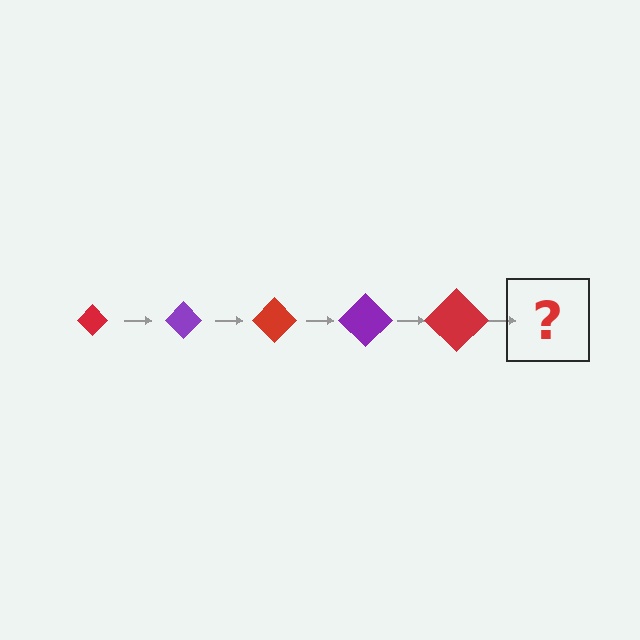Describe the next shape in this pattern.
It should be a purple diamond, larger than the previous one.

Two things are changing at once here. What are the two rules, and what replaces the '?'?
The two rules are that the diamond grows larger each step and the color cycles through red and purple. The '?' should be a purple diamond, larger than the previous one.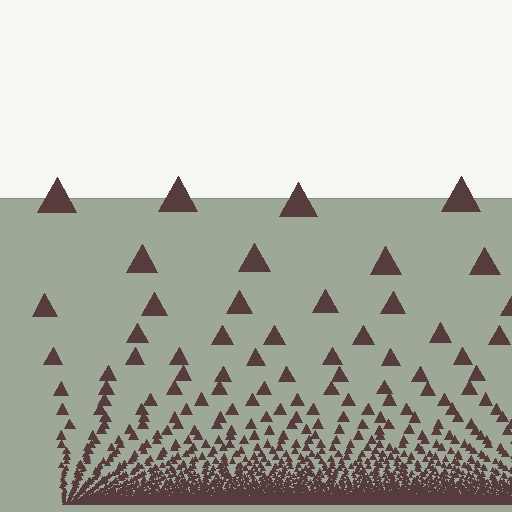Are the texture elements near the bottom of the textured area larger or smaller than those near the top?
Smaller. The gradient is inverted — elements near the bottom are smaller and denser.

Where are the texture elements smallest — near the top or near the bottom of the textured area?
Near the bottom.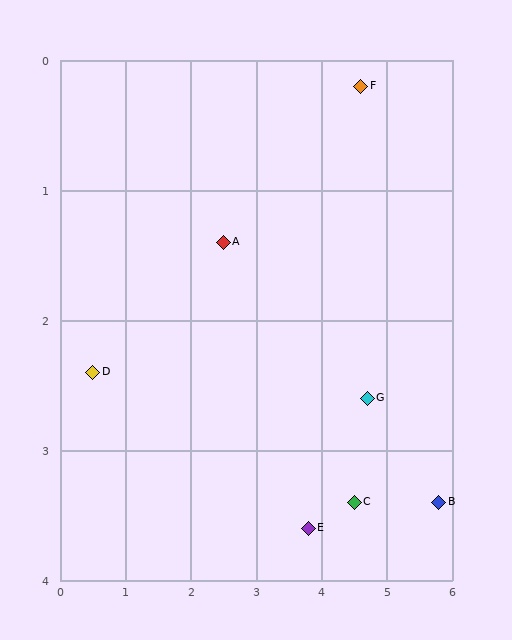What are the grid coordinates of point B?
Point B is at approximately (5.8, 3.4).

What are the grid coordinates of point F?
Point F is at approximately (4.6, 0.2).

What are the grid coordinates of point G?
Point G is at approximately (4.7, 2.6).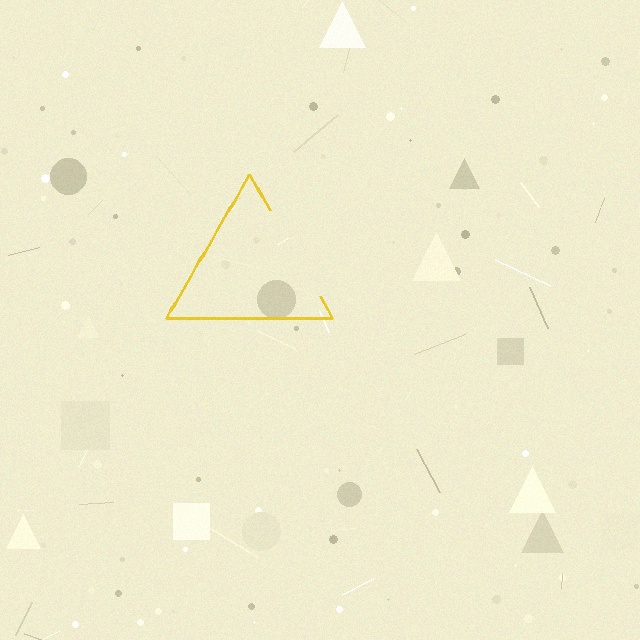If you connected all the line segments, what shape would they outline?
They would outline a triangle.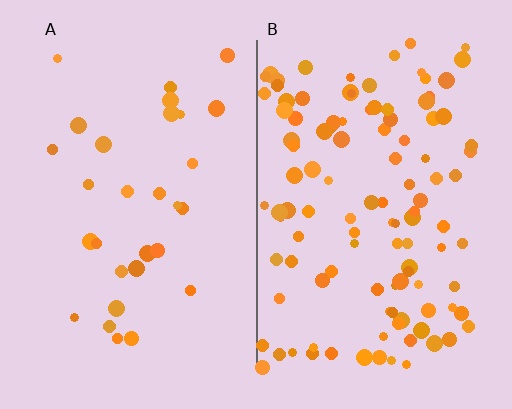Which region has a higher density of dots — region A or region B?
B (the right).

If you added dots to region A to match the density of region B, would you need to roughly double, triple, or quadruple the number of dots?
Approximately quadruple.